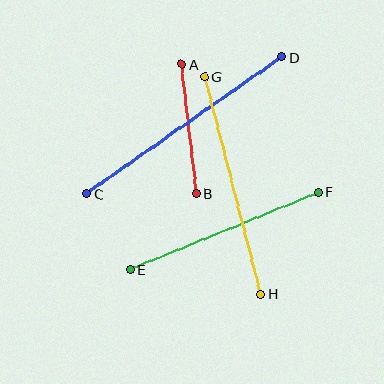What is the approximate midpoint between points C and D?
The midpoint is at approximately (184, 125) pixels.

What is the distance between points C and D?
The distance is approximately 238 pixels.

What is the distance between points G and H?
The distance is approximately 225 pixels.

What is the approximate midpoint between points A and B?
The midpoint is at approximately (189, 129) pixels.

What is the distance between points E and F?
The distance is approximately 204 pixels.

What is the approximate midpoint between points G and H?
The midpoint is at approximately (233, 185) pixels.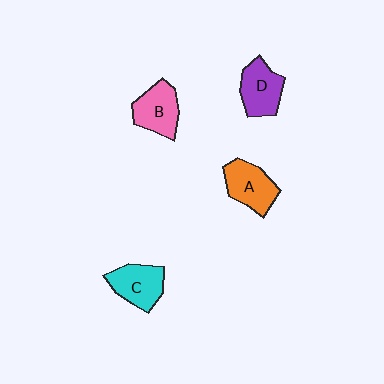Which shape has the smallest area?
Shape B (pink).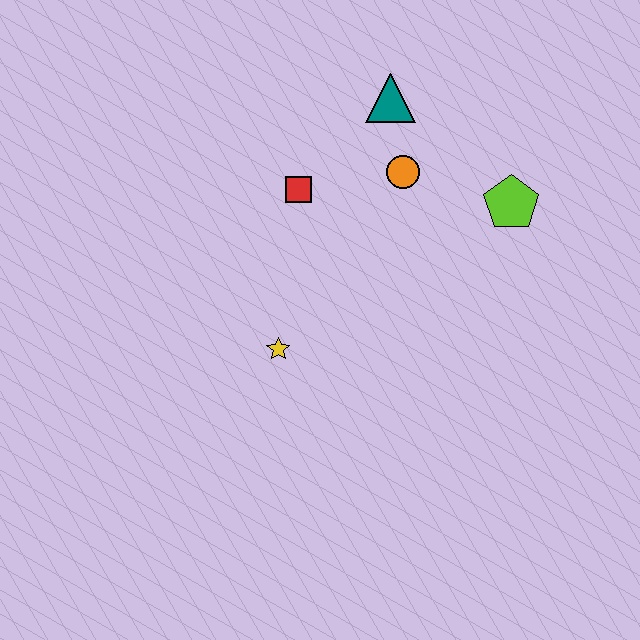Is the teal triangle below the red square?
No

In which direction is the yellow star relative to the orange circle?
The yellow star is below the orange circle.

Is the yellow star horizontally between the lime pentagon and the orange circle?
No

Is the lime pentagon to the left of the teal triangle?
No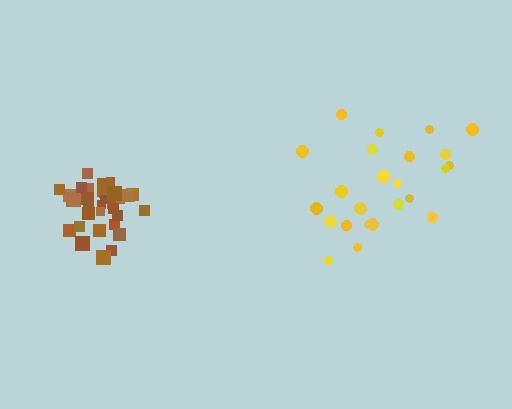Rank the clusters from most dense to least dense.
brown, yellow.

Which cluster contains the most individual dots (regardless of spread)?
Brown (32).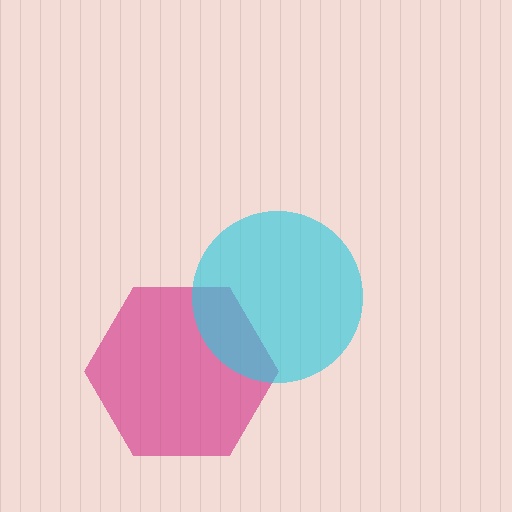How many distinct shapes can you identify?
There are 2 distinct shapes: a magenta hexagon, a cyan circle.